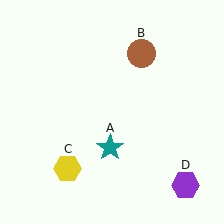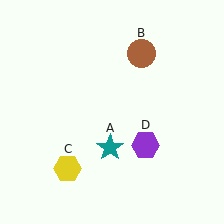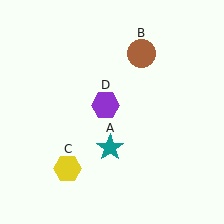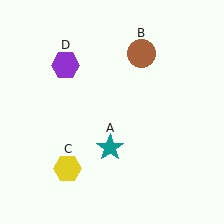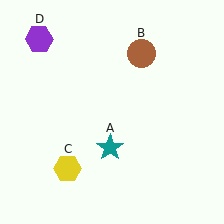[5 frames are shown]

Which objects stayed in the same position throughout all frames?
Teal star (object A) and brown circle (object B) and yellow hexagon (object C) remained stationary.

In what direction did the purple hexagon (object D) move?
The purple hexagon (object D) moved up and to the left.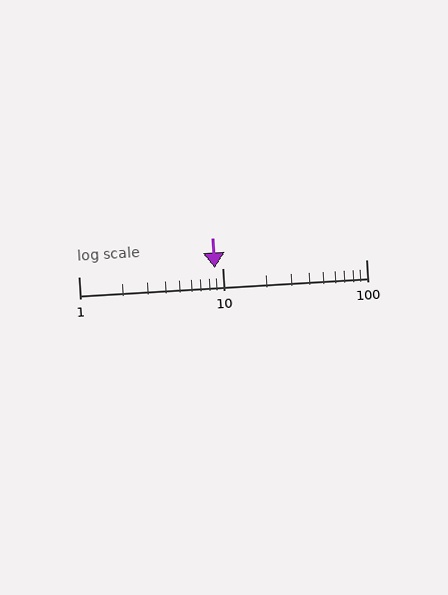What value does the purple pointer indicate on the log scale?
The pointer indicates approximately 8.9.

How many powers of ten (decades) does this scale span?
The scale spans 2 decades, from 1 to 100.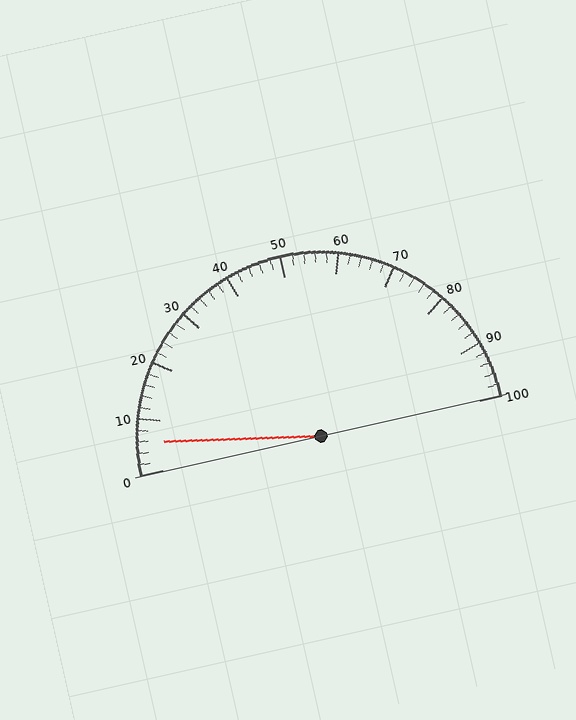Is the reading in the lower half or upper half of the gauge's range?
The reading is in the lower half of the range (0 to 100).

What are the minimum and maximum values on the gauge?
The gauge ranges from 0 to 100.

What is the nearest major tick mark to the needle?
The nearest major tick mark is 10.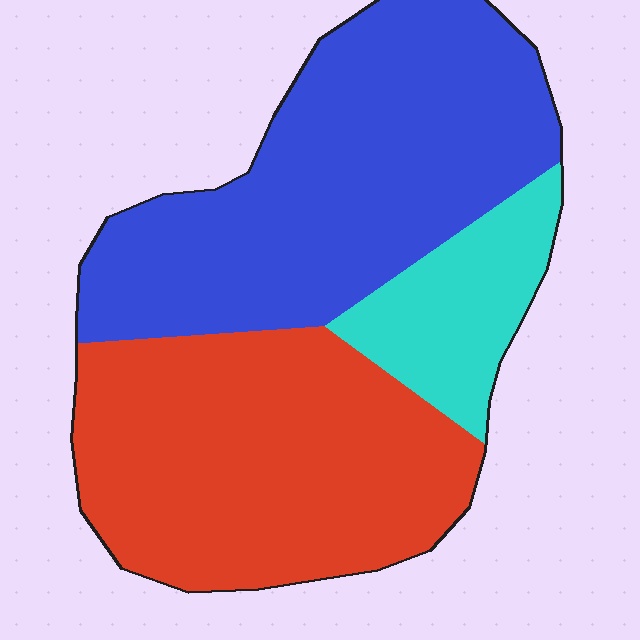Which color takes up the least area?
Cyan, at roughly 15%.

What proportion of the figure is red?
Red takes up about two fifths (2/5) of the figure.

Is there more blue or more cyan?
Blue.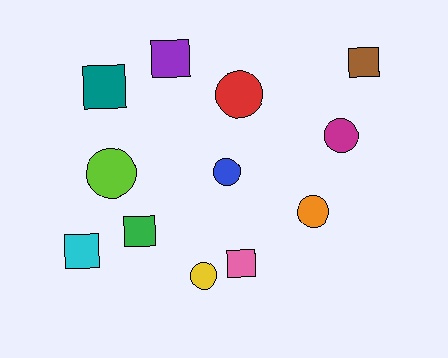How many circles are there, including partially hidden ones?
There are 6 circles.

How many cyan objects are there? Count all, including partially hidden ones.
There is 1 cyan object.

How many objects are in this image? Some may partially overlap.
There are 12 objects.